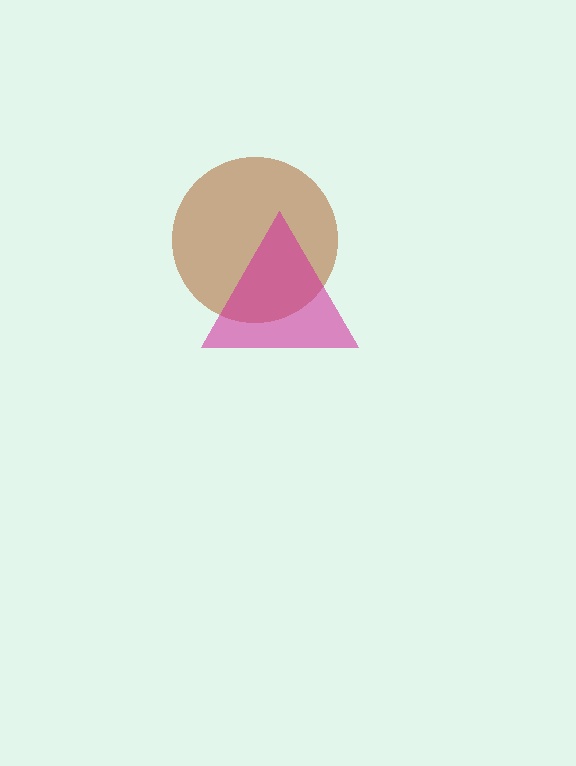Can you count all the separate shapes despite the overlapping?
Yes, there are 2 separate shapes.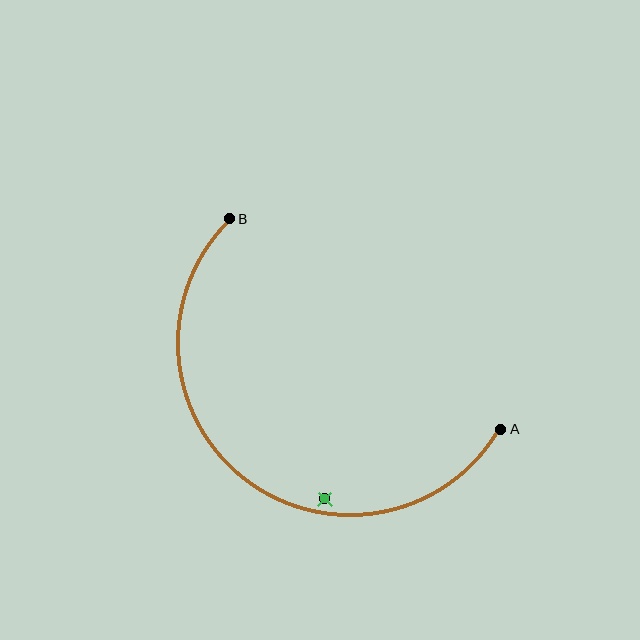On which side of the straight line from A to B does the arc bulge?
The arc bulges below and to the left of the straight line connecting A and B.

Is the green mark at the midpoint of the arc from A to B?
No — the green mark does not lie on the arc at all. It sits slightly inside the curve.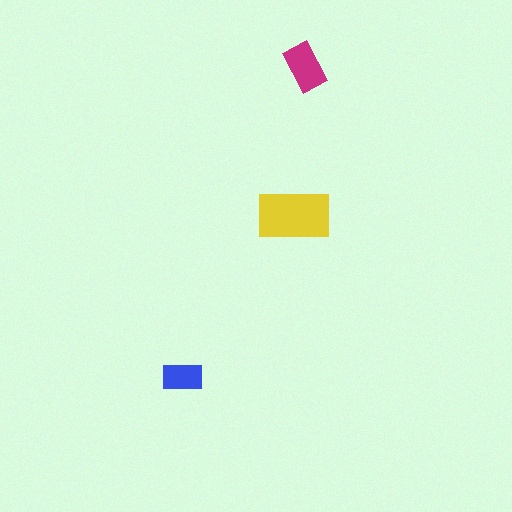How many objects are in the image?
There are 3 objects in the image.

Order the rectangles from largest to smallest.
the yellow one, the magenta one, the blue one.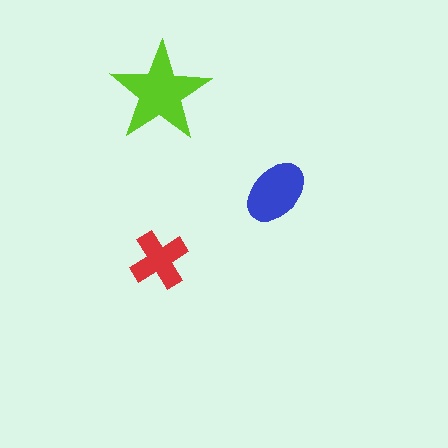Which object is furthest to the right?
The blue ellipse is rightmost.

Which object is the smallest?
The red cross.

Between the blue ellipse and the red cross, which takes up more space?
The blue ellipse.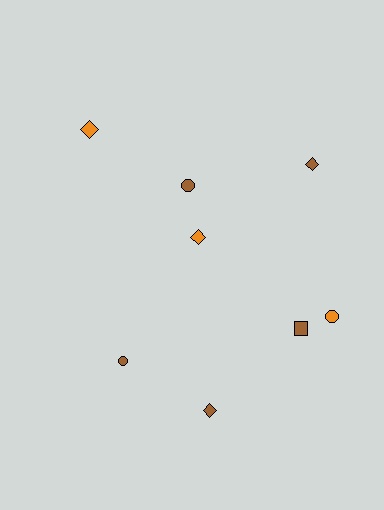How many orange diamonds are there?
There are 2 orange diamonds.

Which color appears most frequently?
Brown, with 5 objects.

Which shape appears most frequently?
Diamond, with 4 objects.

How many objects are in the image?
There are 8 objects.